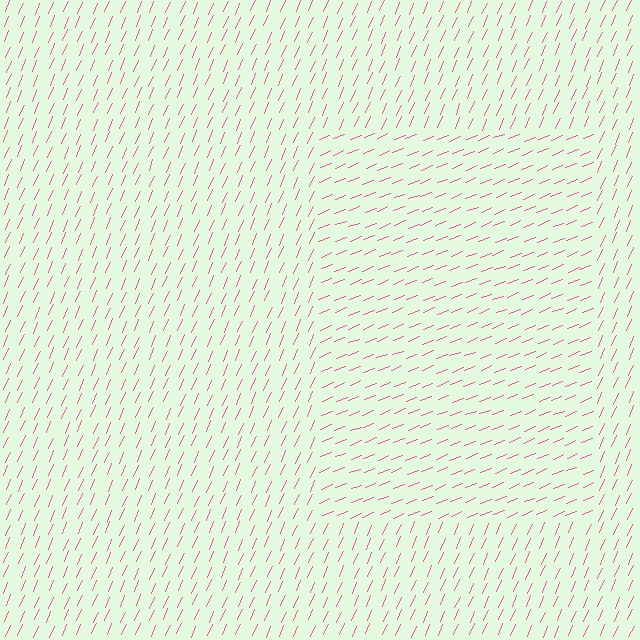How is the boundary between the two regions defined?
The boundary is defined purely by a change in line orientation (approximately 45 degrees difference). All lines are the same color and thickness.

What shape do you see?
I see a rectangle.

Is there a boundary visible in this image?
Yes, there is a texture boundary formed by a change in line orientation.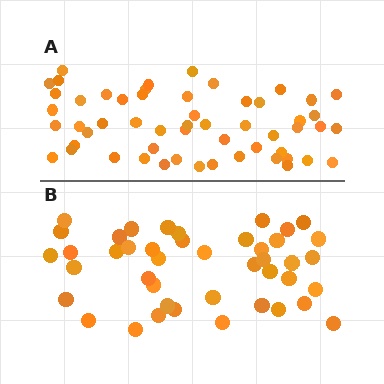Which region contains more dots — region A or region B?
Region A (the top region) has more dots.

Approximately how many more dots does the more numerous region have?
Region A has roughly 12 or so more dots than region B.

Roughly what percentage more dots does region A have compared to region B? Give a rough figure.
About 30% more.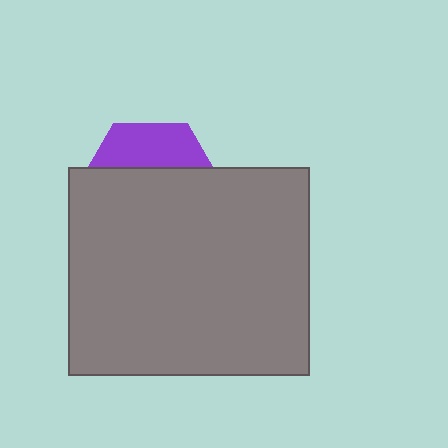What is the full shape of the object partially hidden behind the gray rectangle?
The partially hidden object is a purple hexagon.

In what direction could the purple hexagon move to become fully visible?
The purple hexagon could move up. That would shift it out from behind the gray rectangle entirely.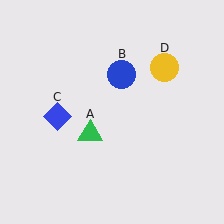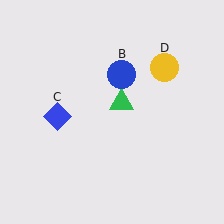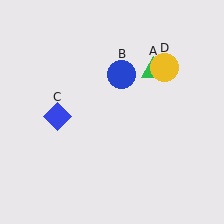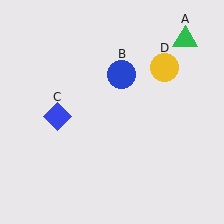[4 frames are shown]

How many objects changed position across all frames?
1 object changed position: green triangle (object A).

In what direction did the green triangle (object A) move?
The green triangle (object A) moved up and to the right.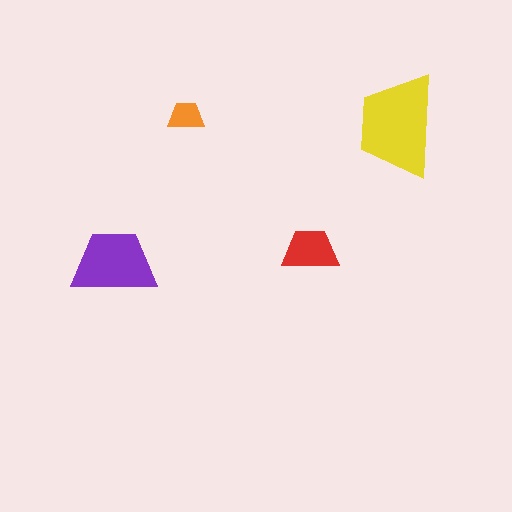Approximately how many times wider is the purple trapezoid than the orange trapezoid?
About 2.5 times wider.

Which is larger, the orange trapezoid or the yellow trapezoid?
The yellow one.